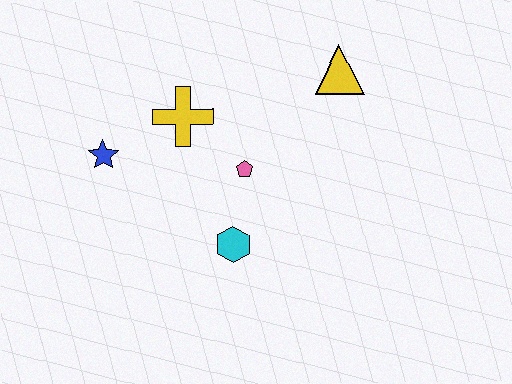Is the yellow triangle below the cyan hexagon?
No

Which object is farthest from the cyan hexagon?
The yellow triangle is farthest from the cyan hexagon.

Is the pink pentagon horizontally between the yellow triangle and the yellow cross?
Yes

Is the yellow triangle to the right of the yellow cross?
Yes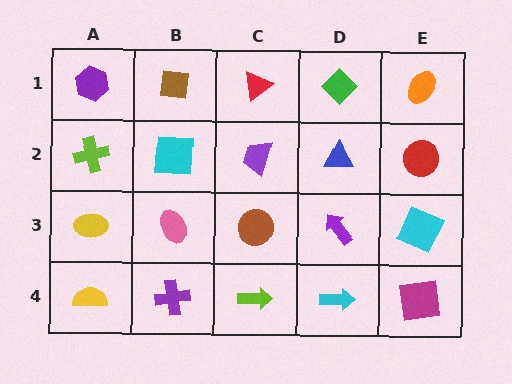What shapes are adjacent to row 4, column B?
A pink ellipse (row 3, column B), a yellow semicircle (row 4, column A), a lime arrow (row 4, column C).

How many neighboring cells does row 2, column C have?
4.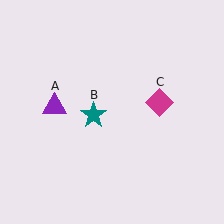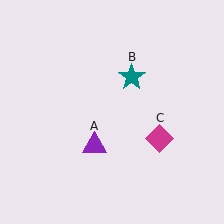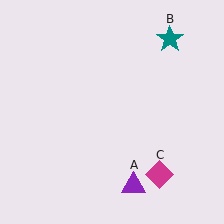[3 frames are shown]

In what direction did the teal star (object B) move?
The teal star (object B) moved up and to the right.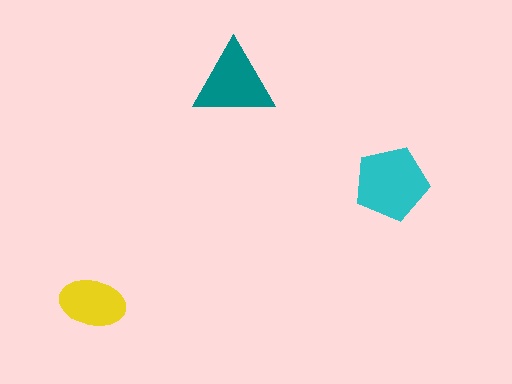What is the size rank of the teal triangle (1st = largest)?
2nd.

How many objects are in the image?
There are 3 objects in the image.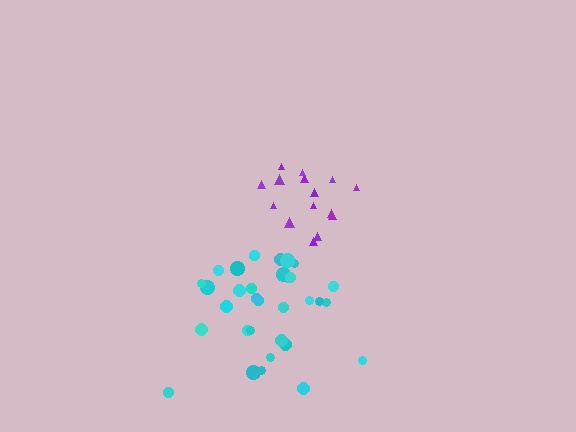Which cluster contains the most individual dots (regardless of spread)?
Cyan (32).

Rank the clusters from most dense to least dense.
purple, cyan.